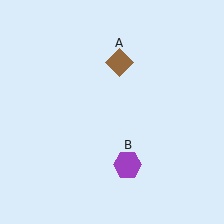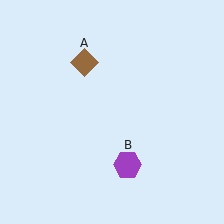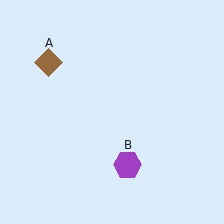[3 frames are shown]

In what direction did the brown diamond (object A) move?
The brown diamond (object A) moved left.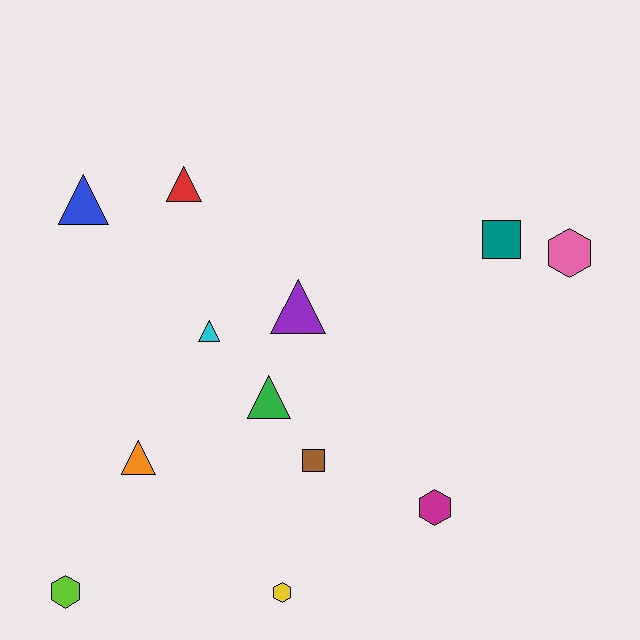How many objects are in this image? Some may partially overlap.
There are 12 objects.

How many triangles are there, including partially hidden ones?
There are 6 triangles.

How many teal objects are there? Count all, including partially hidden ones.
There is 1 teal object.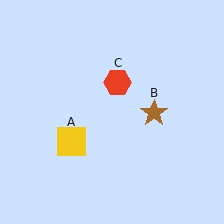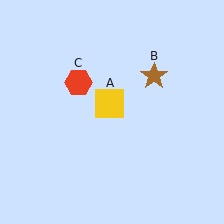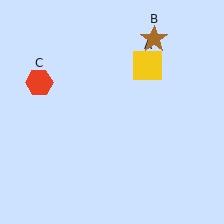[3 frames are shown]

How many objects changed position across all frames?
3 objects changed position: yellow square (object A), brown star (object B), red hexagon (object C).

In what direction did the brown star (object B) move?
The brown star (object B) moved up.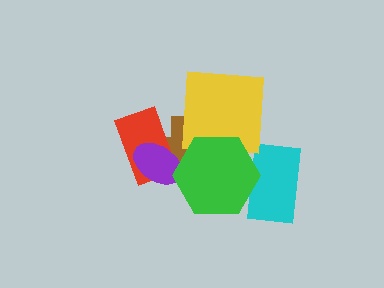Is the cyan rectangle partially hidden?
Yes, it is partially covered by another shape.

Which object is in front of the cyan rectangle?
The green hexagon is in front of the cyan rectangle.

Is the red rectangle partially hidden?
Yes, it is partially covered by another shape.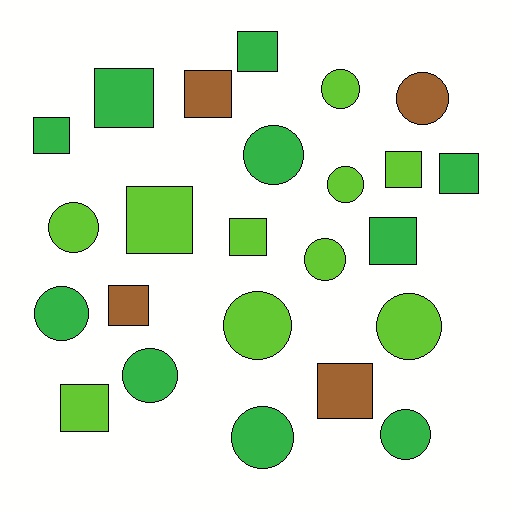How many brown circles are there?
There is 1 brown circle.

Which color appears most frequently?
Lime, with 10 objects.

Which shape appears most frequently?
Square, with 12 objects.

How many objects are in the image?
There are 24 objects.